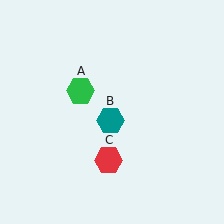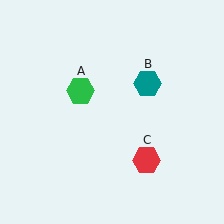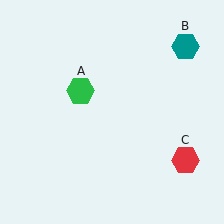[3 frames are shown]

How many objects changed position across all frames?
2 objects changed position: teal hexagon (object B), red hexagon (object C).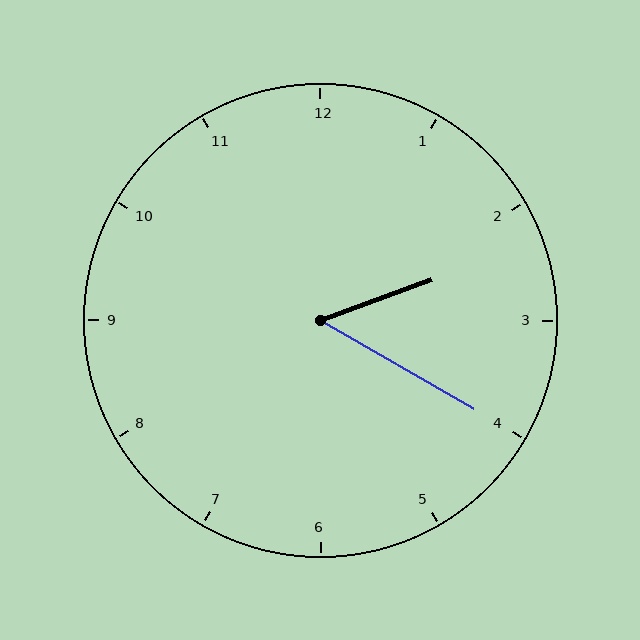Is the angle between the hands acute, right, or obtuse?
It is acute.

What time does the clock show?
2:20.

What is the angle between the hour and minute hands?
Approximately 50 degrees.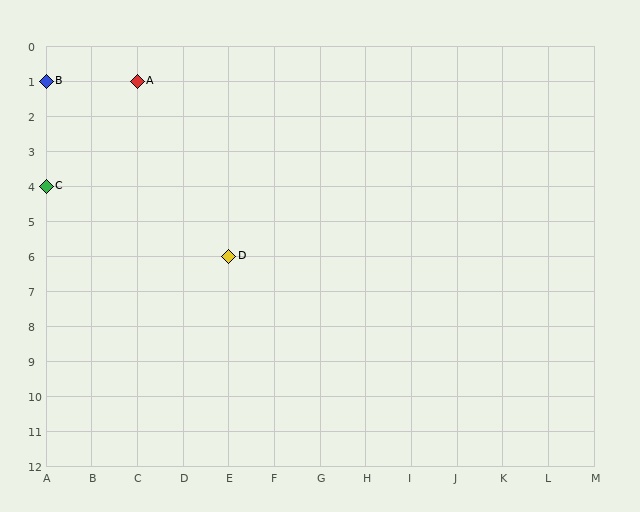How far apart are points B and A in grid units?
Points B and A are 2 columns apart.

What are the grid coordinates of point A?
Point A is at grid coordinates (C, 1).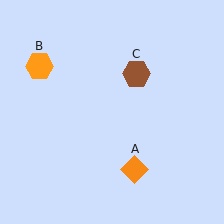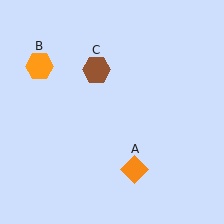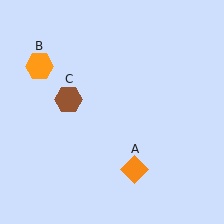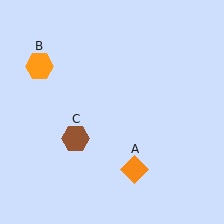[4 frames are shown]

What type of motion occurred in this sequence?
The brown hexagon (object C) rotated counterclockwise around the center of the scene.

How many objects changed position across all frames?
1 object changed position: brown hexagon (object C).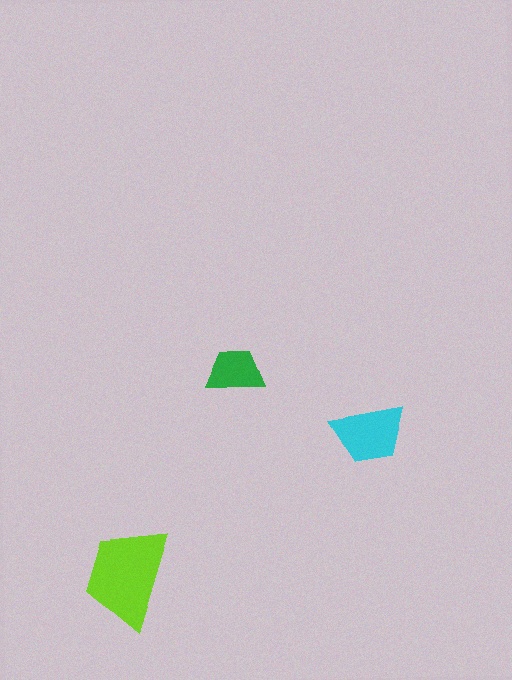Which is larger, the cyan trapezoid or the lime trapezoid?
The lime one.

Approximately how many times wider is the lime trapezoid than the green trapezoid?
About 1.5 times wider.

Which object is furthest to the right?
The cyan trapezoid is rightmost.